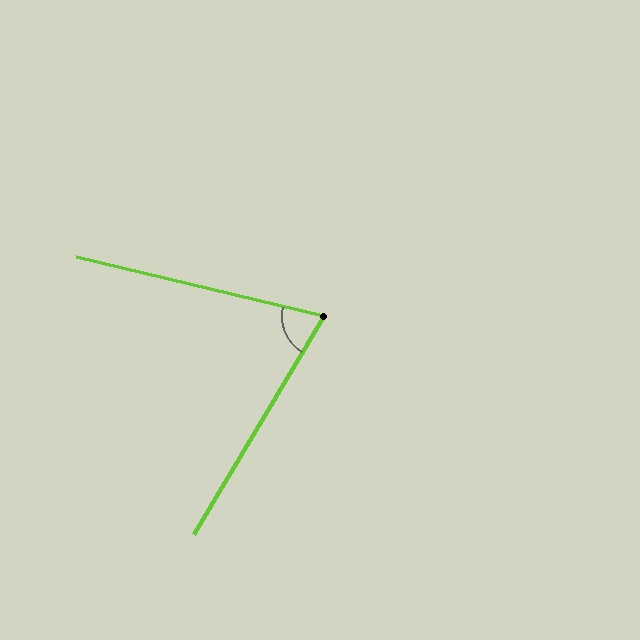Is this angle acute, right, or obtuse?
It is acute.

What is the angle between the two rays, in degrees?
Approximately 73 degrees.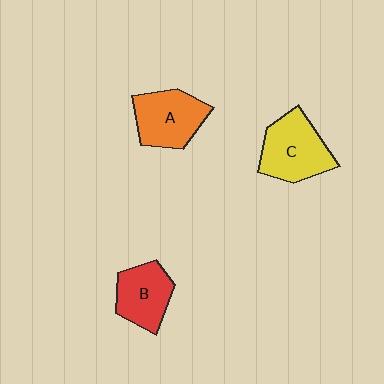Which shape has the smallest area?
Shape B (red).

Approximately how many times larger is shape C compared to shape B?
Approximately 1.3 times.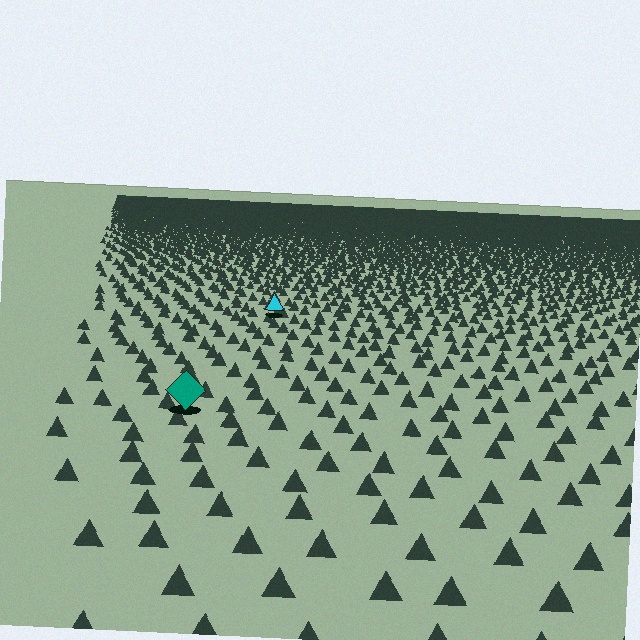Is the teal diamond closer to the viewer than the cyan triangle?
Yes. The teal diamond is closer — you can tell from the texture gradient: the ground texture is coarser near it.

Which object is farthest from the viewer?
The cyan triangle is farthest from the viewer. It appears smaller and the ground texture around it is denser.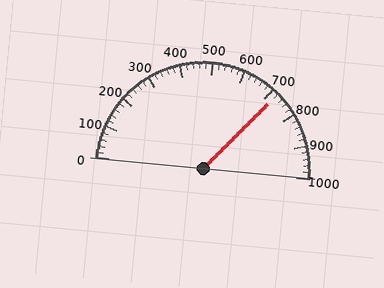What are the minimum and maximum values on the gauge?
The gauge ranges from 0 to 1000.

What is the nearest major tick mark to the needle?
The nearest major tick mark is 700.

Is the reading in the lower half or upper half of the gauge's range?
The reading is in the upper half of the range (0 to 1000).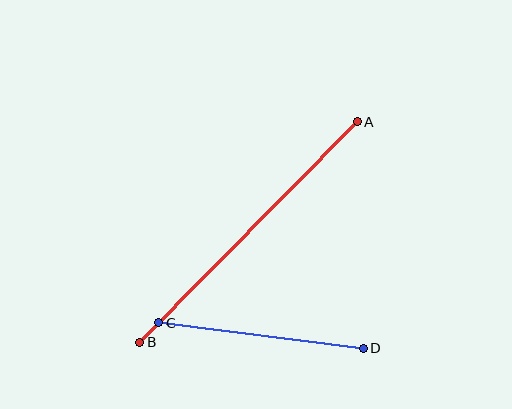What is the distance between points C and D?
The distance is approximately 206 pixels.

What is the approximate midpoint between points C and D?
The midpoint is at approximately (261, 336) pixels.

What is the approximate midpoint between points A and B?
The midpoint is at approximately (248, 232) pixels.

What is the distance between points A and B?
The distance is approximately 309 pixels.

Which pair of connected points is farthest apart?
Points A and B are farthest apart.